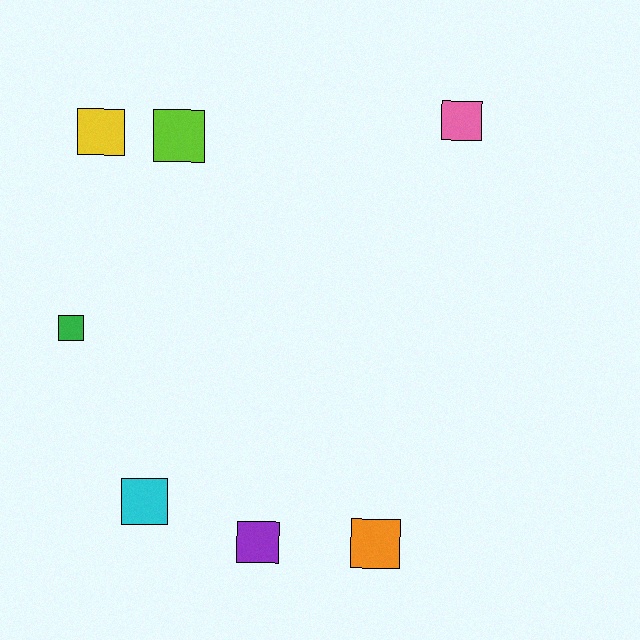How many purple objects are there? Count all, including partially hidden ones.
There is 1 purple object.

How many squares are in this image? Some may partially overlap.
There are 7 squares.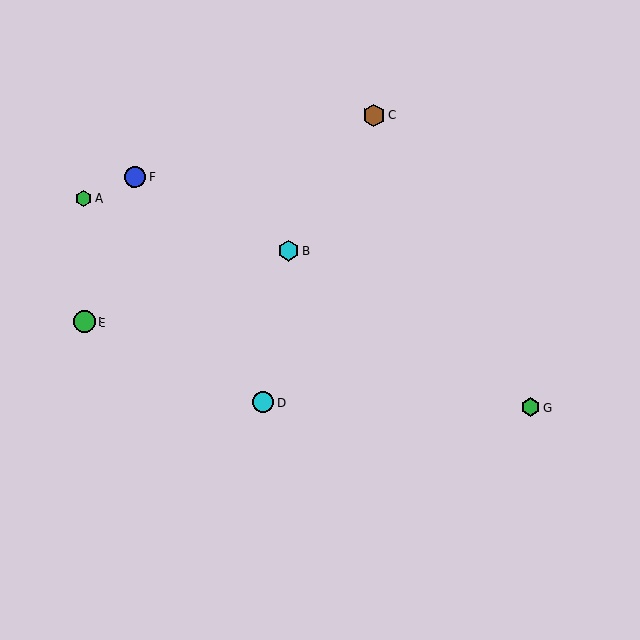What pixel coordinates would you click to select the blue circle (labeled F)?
Click at (135, 177) to select the blue circle F.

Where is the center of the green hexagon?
The center of the green hexagon is at (84, 199).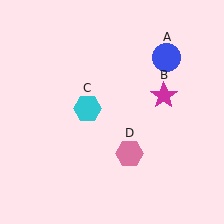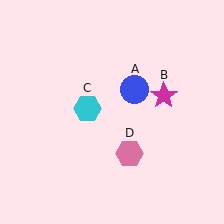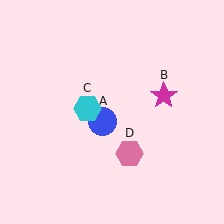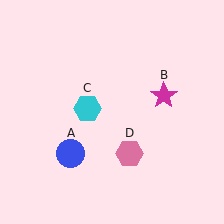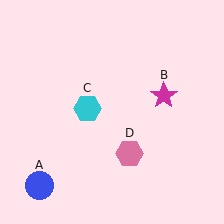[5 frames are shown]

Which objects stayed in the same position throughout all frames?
Magenta star (object B) and cyan hexagon (object C) and pink hexagon (object D) remained stationary.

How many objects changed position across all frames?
1 object changed position: blue circle (object A).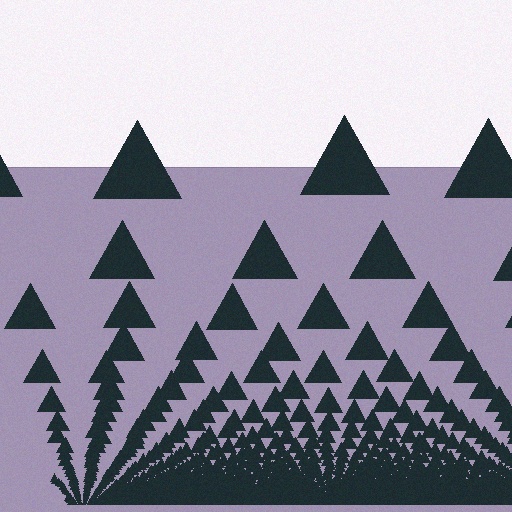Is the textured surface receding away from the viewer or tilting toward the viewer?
The surface appears to tilt toward the viewer. Texture elements get larger and sparser toward the top.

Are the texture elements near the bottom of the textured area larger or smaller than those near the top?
Smaller. The gradient is inverted — elements near the bottom are smaller and denser.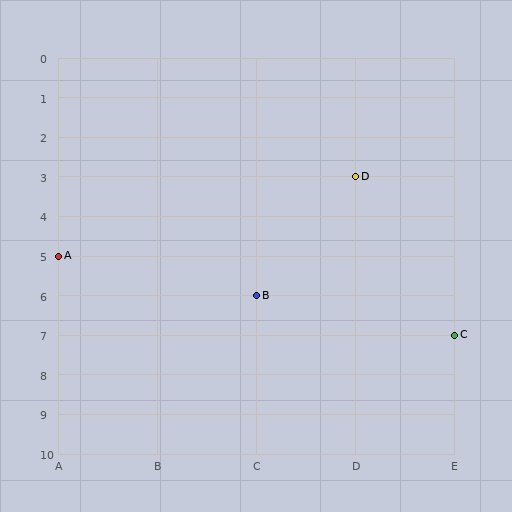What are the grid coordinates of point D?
Point D is at grid coordinates (D, 3).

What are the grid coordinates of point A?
Point A is at grid coordinates (A, 5).